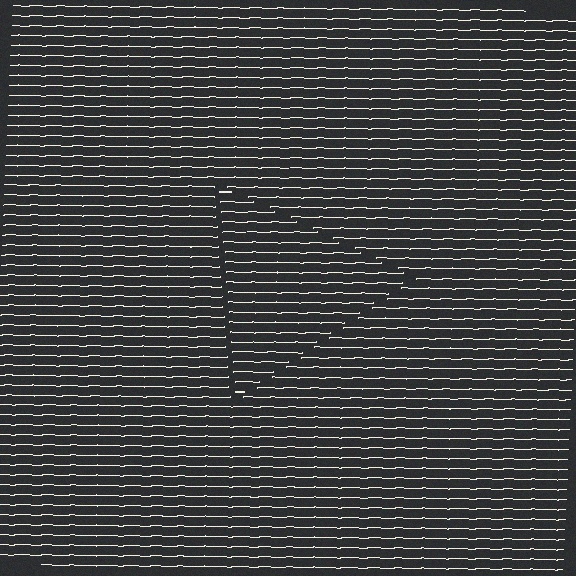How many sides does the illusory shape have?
3 sides — the line-ends trace a triangle.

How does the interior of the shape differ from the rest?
The interior of the shape contains the same grating, shifted by half a period — the contour is defined by the phase discontinuity where line-ends from the inner and outer gratings abut.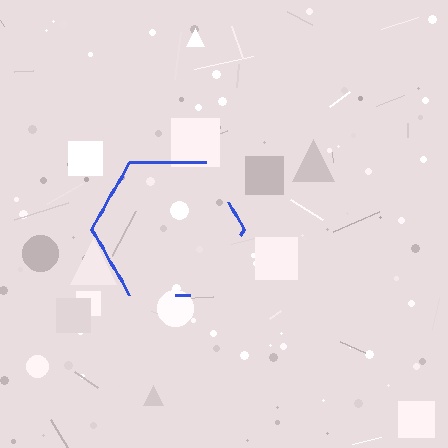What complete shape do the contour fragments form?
The contour fragments form a hexagon.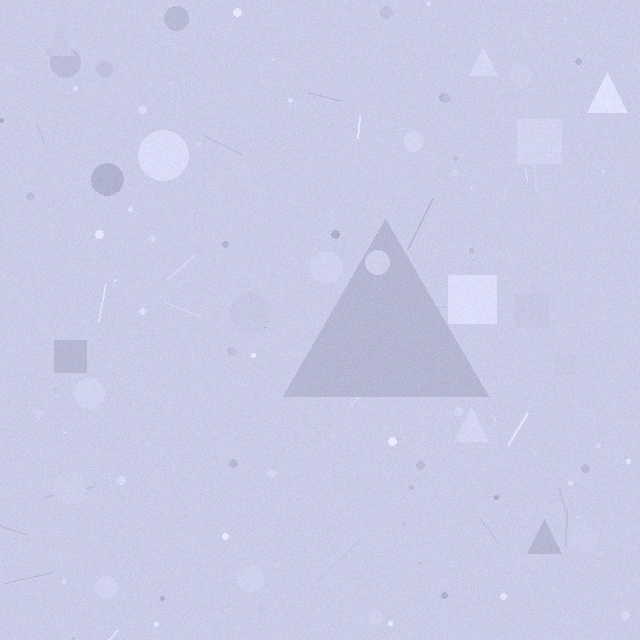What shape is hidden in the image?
A triangle is hidden in the image.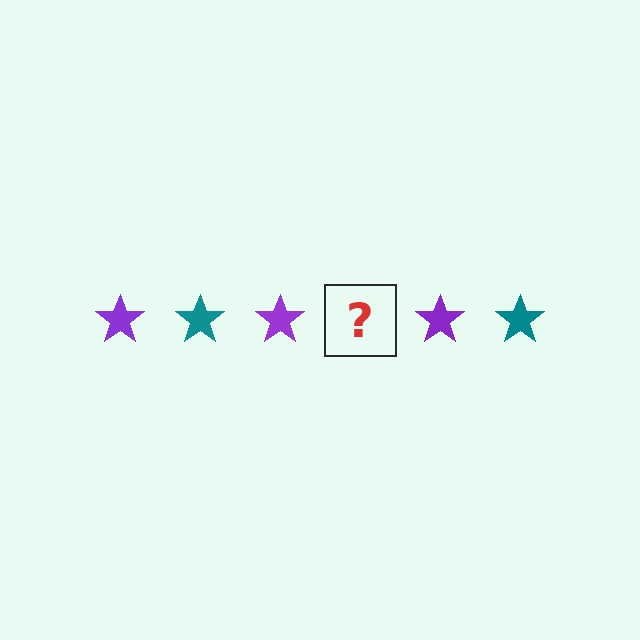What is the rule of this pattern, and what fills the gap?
The rule is that the pattern cycles through purple, teal stars. The gap should be filled with a teal star.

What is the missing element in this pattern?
The missing element is a teal star.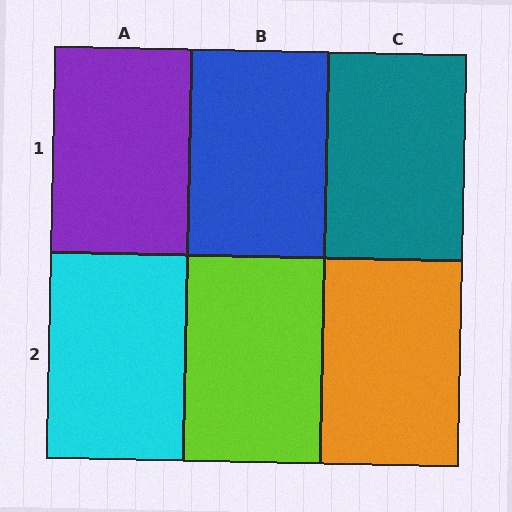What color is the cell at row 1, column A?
Purple.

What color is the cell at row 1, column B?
Blue.